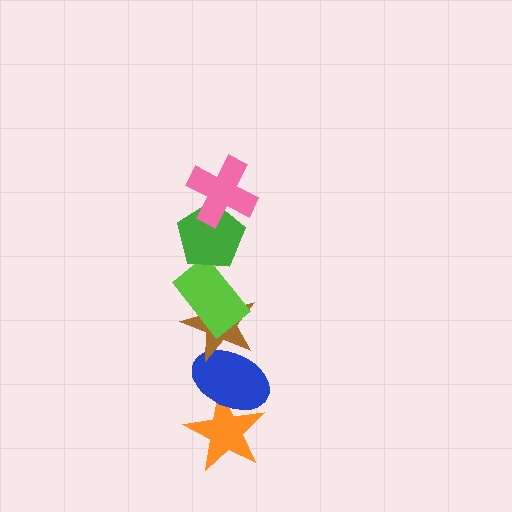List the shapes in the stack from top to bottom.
From top to bottom: the pink cross, the green pentagon, the lime rectangle, the brown star, the blue ellipse, the orange star.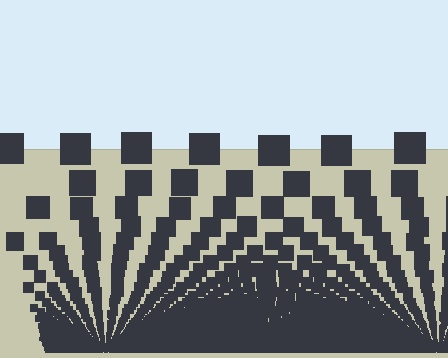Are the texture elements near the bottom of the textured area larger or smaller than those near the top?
Smaller. The gradient is inverted — elements near the bottom are smaller and denser.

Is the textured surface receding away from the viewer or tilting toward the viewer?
The surface appears to tilt toward the viewer. Texture elements get larger and sparser toward the top.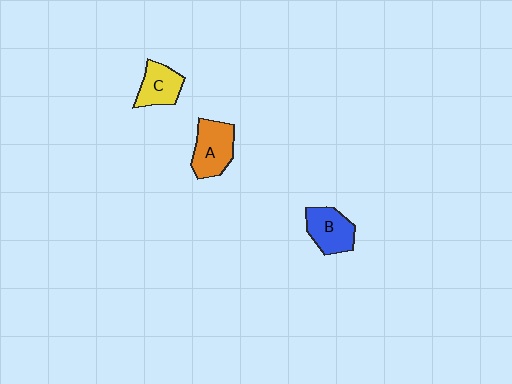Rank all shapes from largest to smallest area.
From largest to smallest: A (orange), B (blue), C (yellow).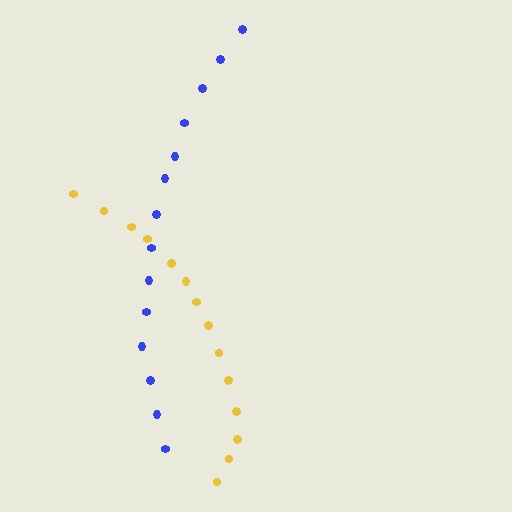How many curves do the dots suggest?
There are 2 distinct paths.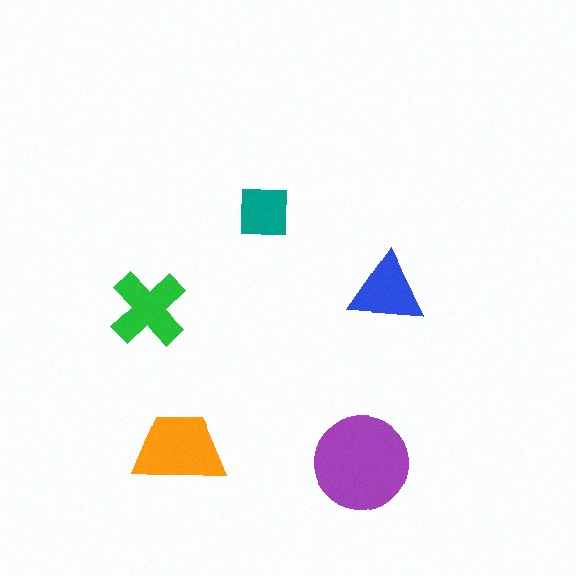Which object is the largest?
The purple circle.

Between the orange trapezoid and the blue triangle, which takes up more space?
The orange trapezoid.